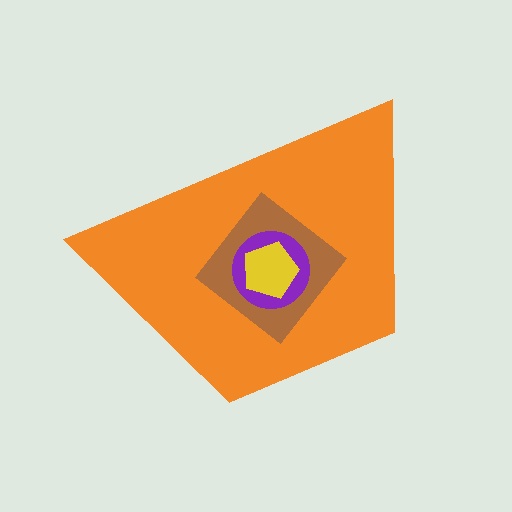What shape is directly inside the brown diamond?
The purple circle.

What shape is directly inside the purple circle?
The yellow pentagon.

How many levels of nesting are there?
4.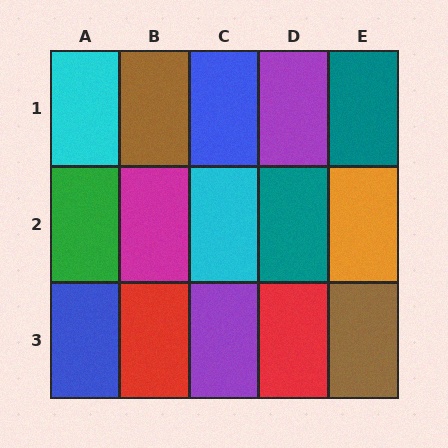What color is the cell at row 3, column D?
Red.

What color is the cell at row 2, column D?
Teal.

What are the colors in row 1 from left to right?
Cyan, brown, blue, purple, teal.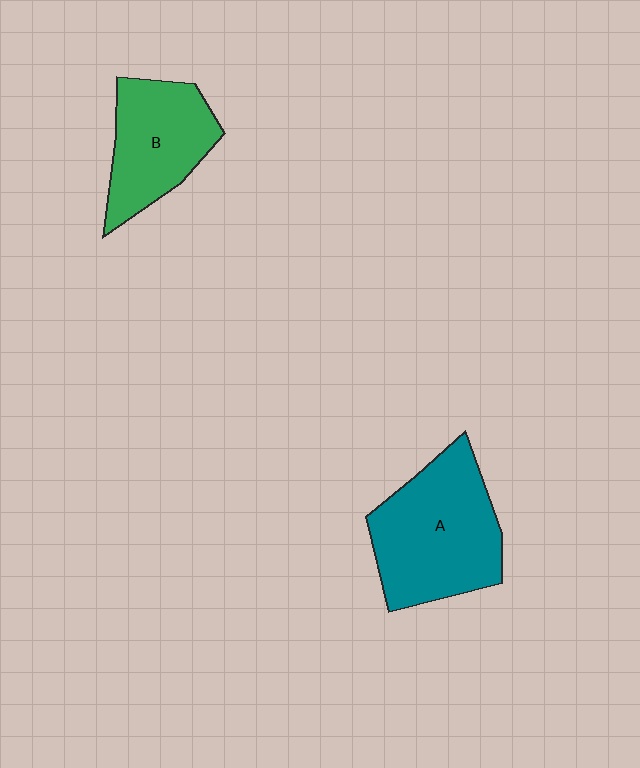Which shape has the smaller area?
Shape B (green).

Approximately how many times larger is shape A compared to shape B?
Approximately 1.4 times.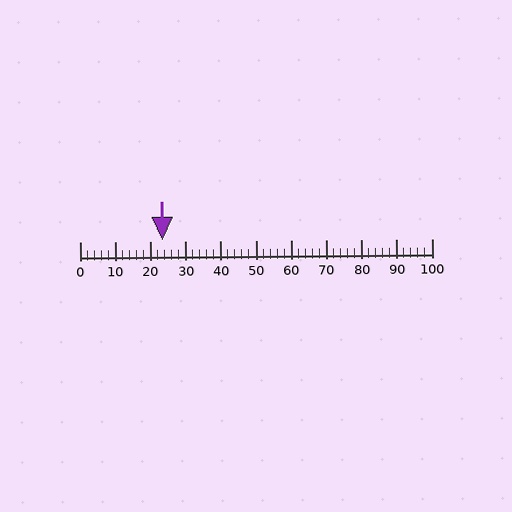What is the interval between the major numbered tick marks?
The major tick marks are spaced 10 units apart.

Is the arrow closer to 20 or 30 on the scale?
The arrow is closer to 20.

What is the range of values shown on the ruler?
The ruler shows values from 0 to 100.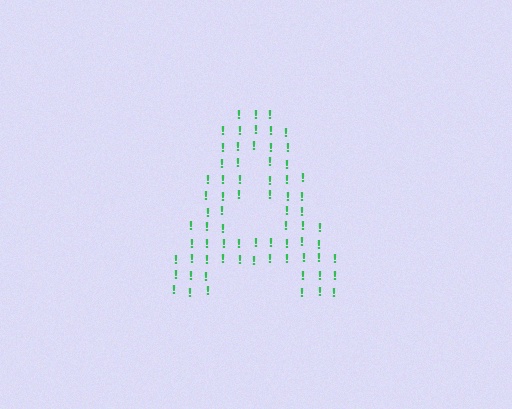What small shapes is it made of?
It is made of small exclamation marks.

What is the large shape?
The large shape is the letter A.